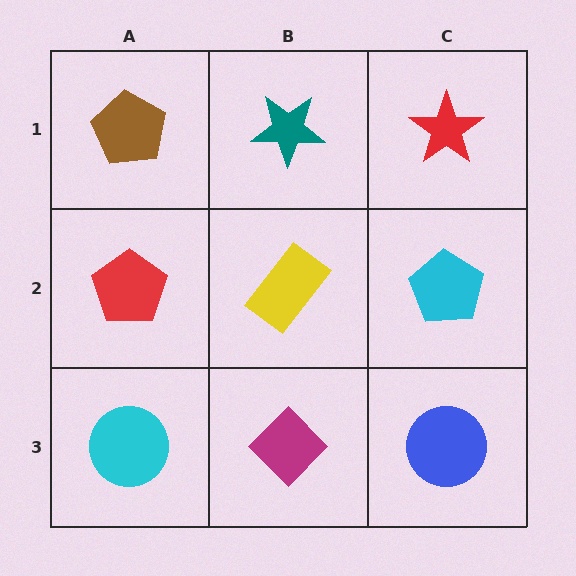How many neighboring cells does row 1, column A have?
2.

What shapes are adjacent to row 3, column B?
A yellow rectangle (row 2, column B), a cyan circle (row 3, column A), a blue circle (row 3, column C).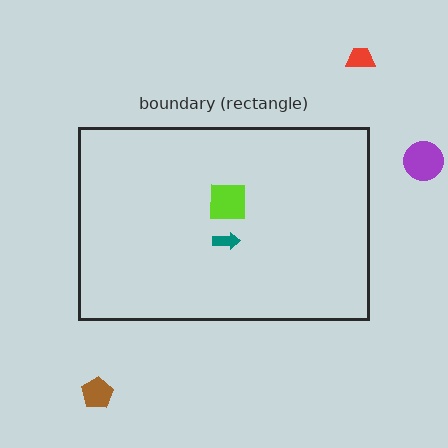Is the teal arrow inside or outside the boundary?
Inside.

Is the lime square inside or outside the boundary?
Inside.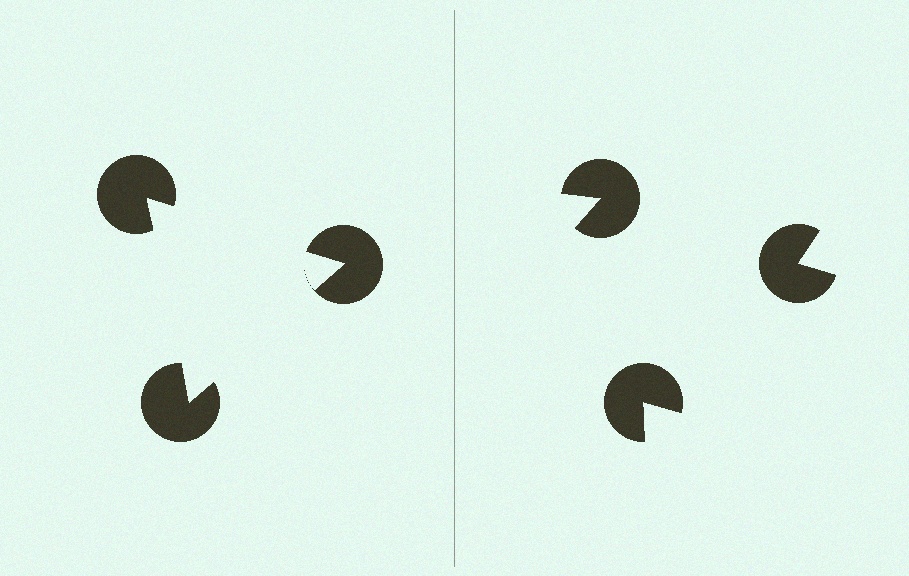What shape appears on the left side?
An illusory triangle.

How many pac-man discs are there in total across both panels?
6 — 3 on each side.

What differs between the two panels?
The pac-man discs are positioned identically on both sides; only the wedge orientations differ. On the left they align to a triangle; on the right they are misaligned.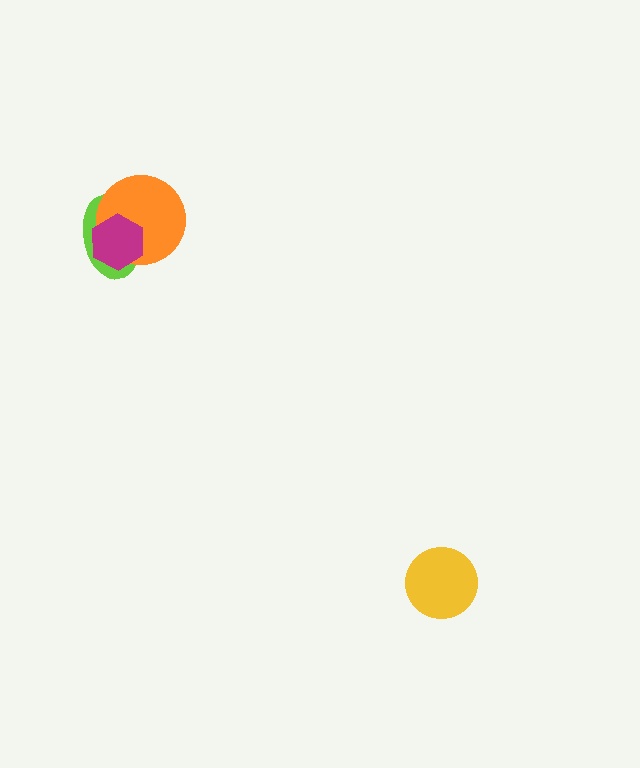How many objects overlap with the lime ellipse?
2 objects overlap with the lime ellipse.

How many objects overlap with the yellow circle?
0 objects overlap with the yellow circle.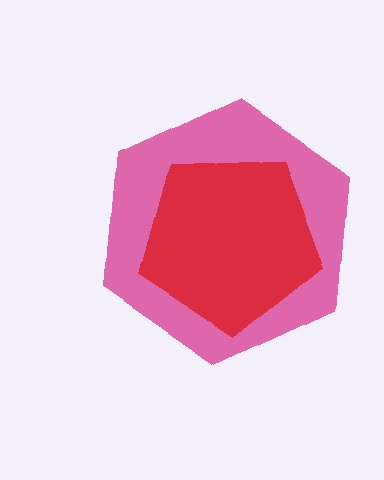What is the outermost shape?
The pink hexagon.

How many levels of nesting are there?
2.